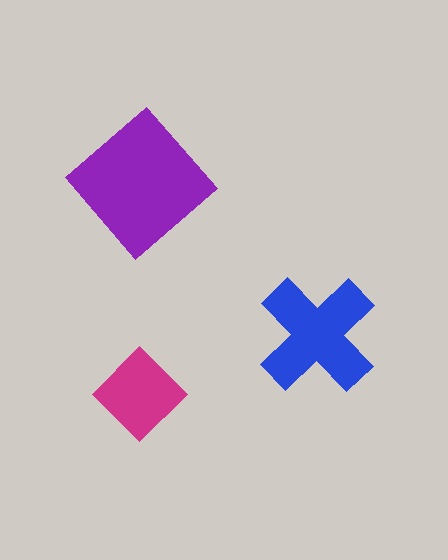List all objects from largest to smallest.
The purple diamond, the blue cross, the magenta diamond.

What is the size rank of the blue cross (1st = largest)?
2nd.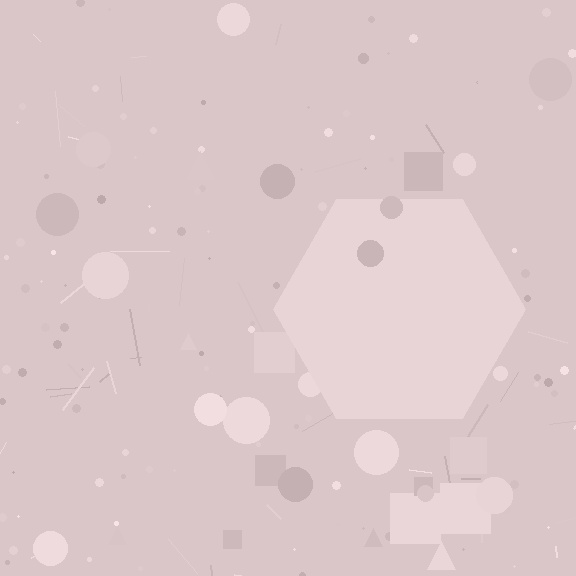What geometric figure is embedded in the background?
A hexagon is embedded in the background.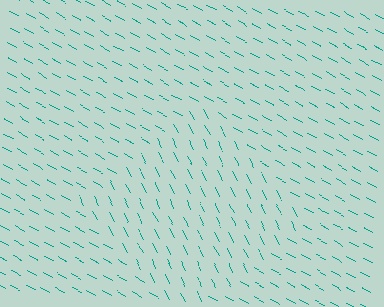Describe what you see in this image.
The image is filled with small teal line segments. A diamond region in the image has lines oriented differently from the surrounding lines, creating a visible texture boundary.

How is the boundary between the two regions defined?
The boundary is defined purely by a change in line orientation (approximately 34 degrees difference). All lines are the same color and thickness.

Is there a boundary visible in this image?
Yes, there is a texture boundary formed by a change in line orientation.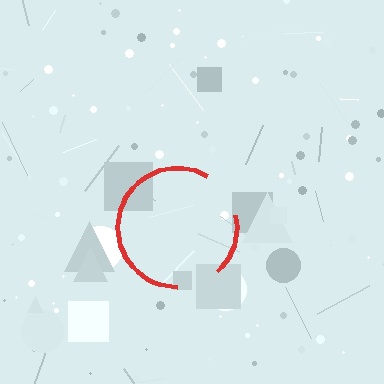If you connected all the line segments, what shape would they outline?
They would outline a circle.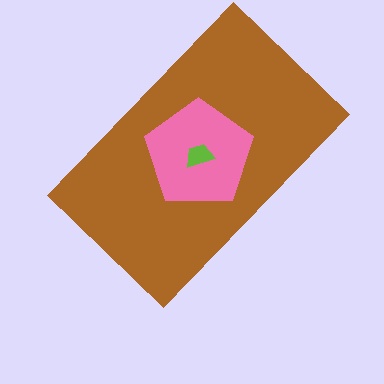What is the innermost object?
The lime trapezoid.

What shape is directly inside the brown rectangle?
The pink pentagon.